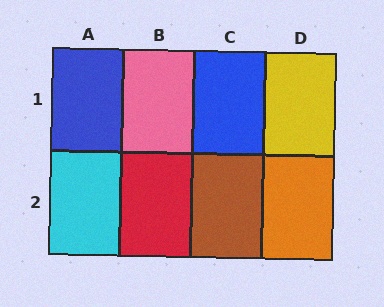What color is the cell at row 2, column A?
Cyan.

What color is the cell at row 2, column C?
Brown.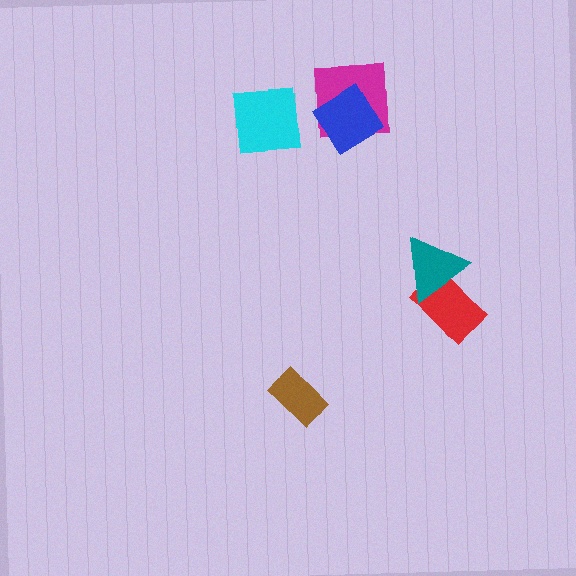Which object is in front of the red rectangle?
The teal triangle is in front of the red rectangle.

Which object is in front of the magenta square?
The blue diamond is in front of the magenta square.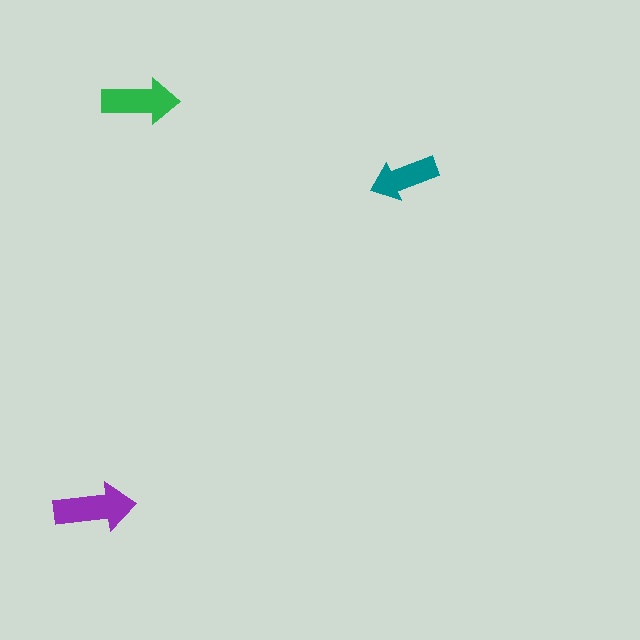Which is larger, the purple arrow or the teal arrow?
The purple one.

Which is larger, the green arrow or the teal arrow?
The green one.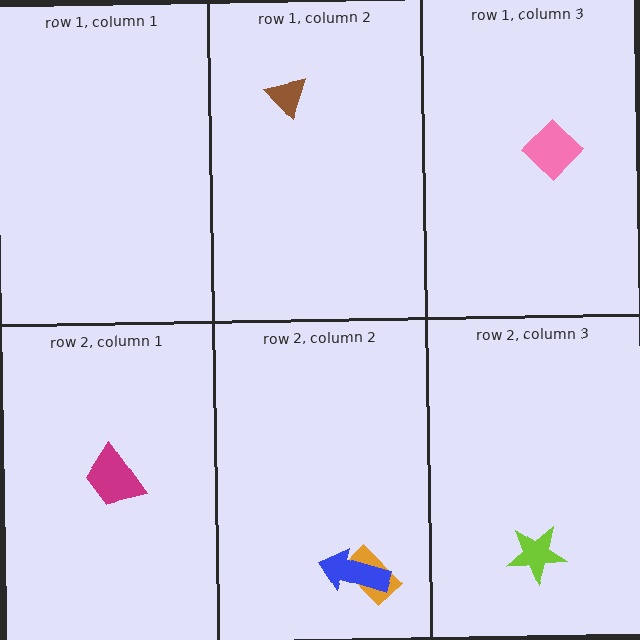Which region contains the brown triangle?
The row 1, column 2 region.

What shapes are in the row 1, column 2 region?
The brown triangle.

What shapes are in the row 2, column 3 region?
The lime star.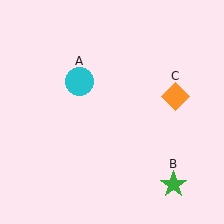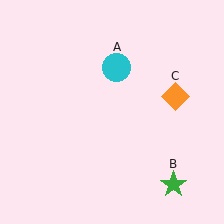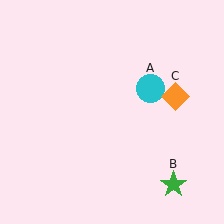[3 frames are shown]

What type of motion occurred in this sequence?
The cyan circle (object A) rotated clockwise around the center of the scene.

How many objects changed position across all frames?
1 object changed position: cyan circle (object A).